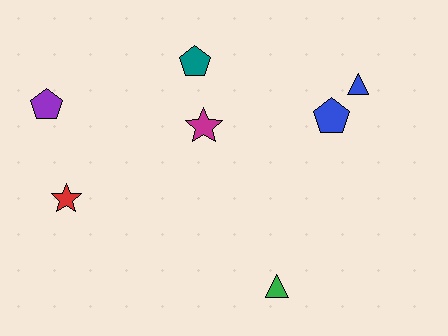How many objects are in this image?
There are 7 objects.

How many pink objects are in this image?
There are no pink objects.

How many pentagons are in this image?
There are 3 pentagons.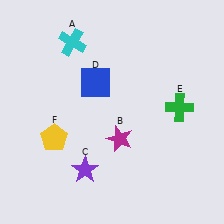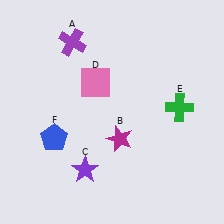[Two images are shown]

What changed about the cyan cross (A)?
In Image 1, A is cyan. In Image 2, it changed to purple.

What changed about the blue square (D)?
In Image 1, D is blue. In Image 2, it changed to pink.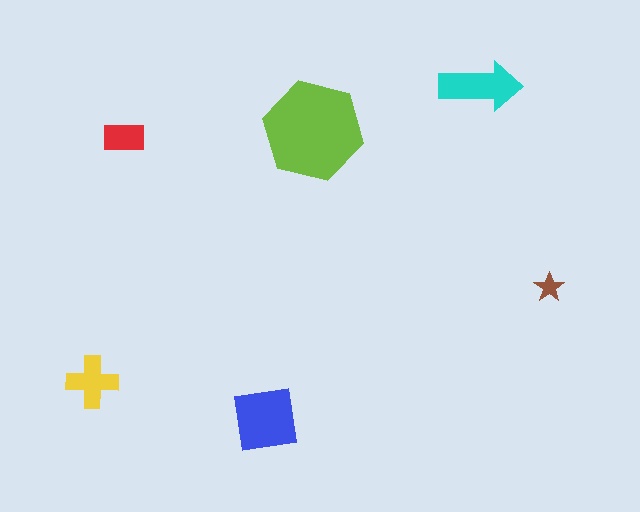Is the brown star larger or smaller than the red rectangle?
Smaller.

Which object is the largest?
The lime hexagon.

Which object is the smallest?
The brown star.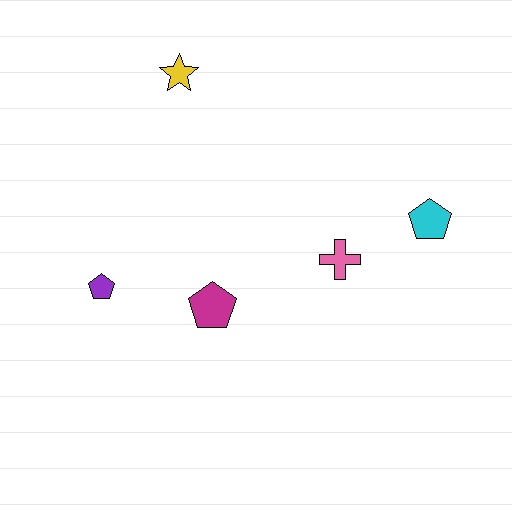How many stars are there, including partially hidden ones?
There is 1 star.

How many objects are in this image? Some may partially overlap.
There are 5 objects.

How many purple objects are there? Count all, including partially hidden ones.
There is 1 purple object.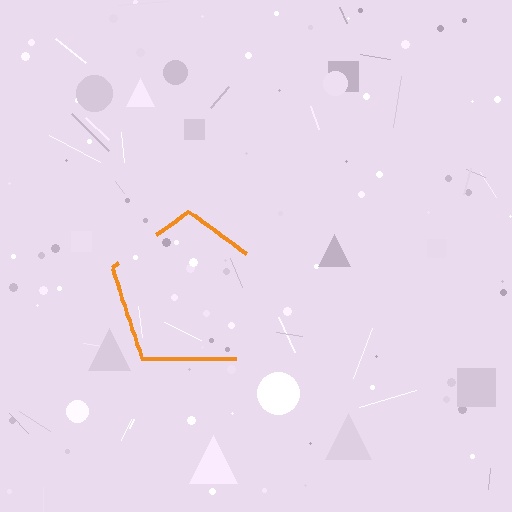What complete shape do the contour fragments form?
The contour fragments form a pentagon.